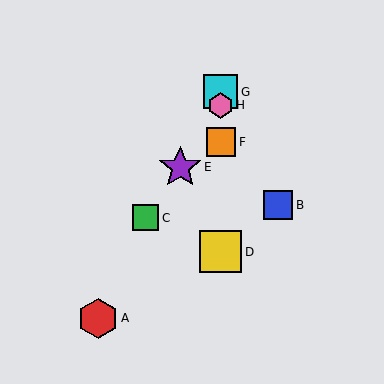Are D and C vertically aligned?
No, D is at x≈221 and C is at x≈146.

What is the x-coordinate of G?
Object G is at x≈221.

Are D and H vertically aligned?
Yes, both are at x≈221.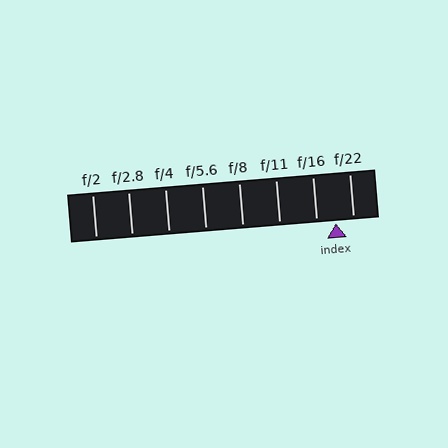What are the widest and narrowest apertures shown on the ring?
The widest aperture shown is f/2 and the narrowest is f/22.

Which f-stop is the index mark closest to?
The index mark is closest to f/22.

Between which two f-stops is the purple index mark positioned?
The index mark is between f/16 and f/22.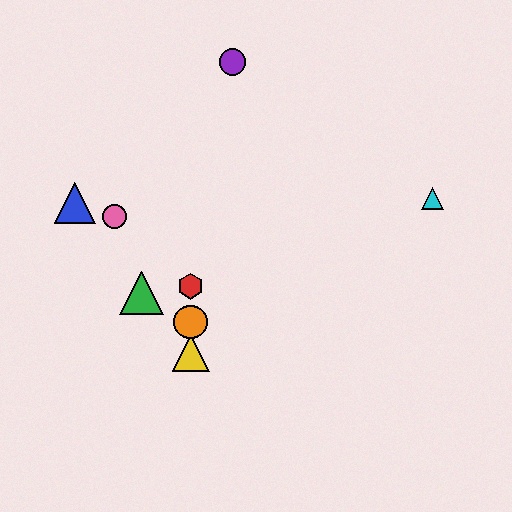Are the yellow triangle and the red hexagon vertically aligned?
Yes, both are at x≈191.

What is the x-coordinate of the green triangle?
The green triangle is at x≈141.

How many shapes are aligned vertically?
3 shapes (the red hexagon, the yellow triangle, the orange circle) are aligned vertically.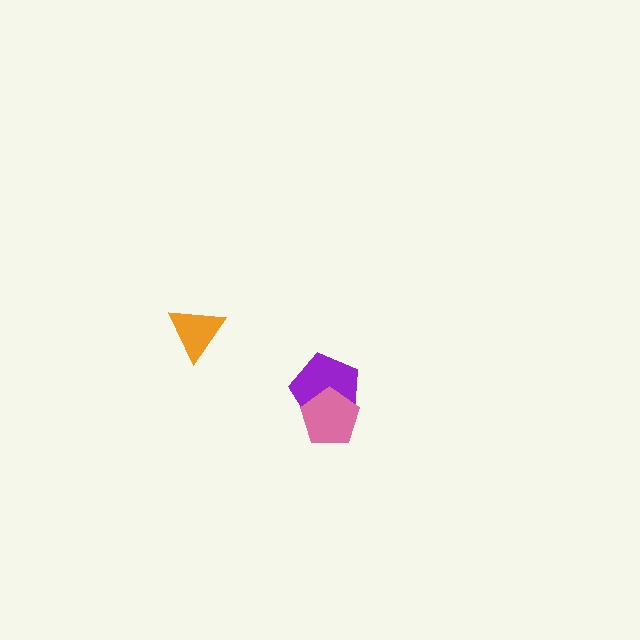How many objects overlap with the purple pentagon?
1 object overlaps with the purple pentagon.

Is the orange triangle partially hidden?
No, no other shape covers it.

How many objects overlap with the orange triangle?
0 objects overlap with the orange triangle.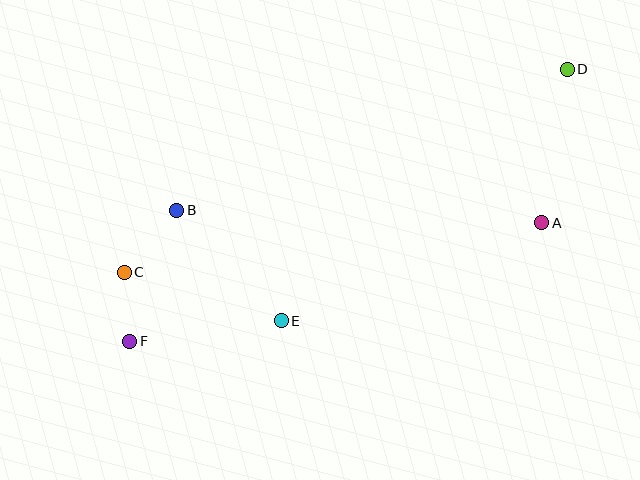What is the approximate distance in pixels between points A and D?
The distance between A and D is approximately 156 pixels.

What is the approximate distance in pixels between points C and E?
The distance between C and E is approximately 164 pixels.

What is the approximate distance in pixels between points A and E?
The distance between A and E is approximately 278 pixels.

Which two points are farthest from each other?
Points D and F are farthest from each other.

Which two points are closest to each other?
Points C and F are closest to each other.